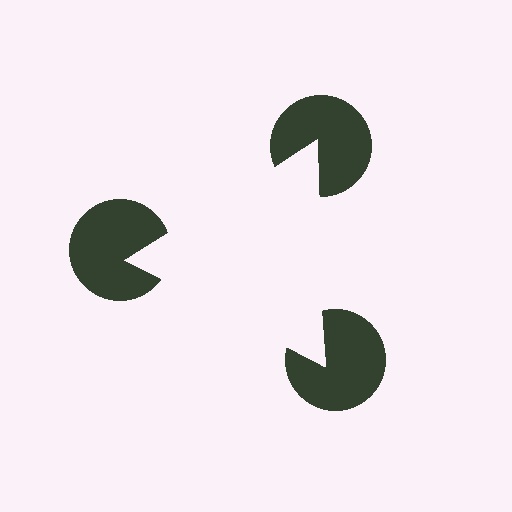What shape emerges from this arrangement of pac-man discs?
An illusory triangle — its edges are inferred from the aligned wedge cuts in the pac-man discs, not physically drawn.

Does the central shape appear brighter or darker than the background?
It typically appears slightly brighter than the background, even though no actual brightness change is drawn.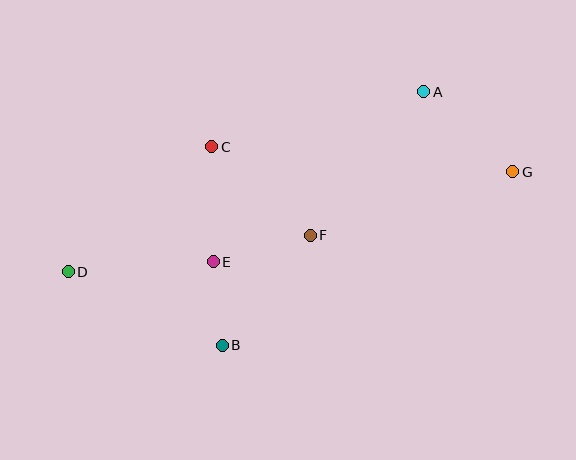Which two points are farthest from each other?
Points D and G are farthest from each other.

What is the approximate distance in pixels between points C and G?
The distance between C and G is approximately 302 pixels.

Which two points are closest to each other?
Points B and E are closest to each other.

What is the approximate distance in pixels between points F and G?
The distance between F and G is approximately 213 pixels.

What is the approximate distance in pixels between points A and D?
The distance between A and D is approximately 398 pixels.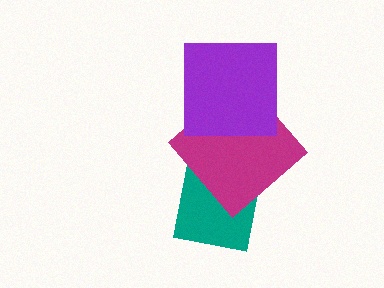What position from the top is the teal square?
The teal square is 3rd from the top.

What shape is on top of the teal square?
The magenta diamond is on top of the teal square.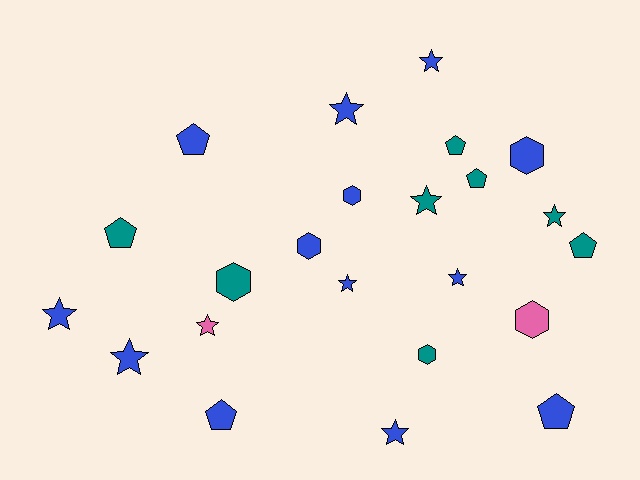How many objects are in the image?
There are 23 objects.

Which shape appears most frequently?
Star, with 10 objects.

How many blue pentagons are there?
There are 3 blue pentagons.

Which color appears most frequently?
Blue, with 13 objects.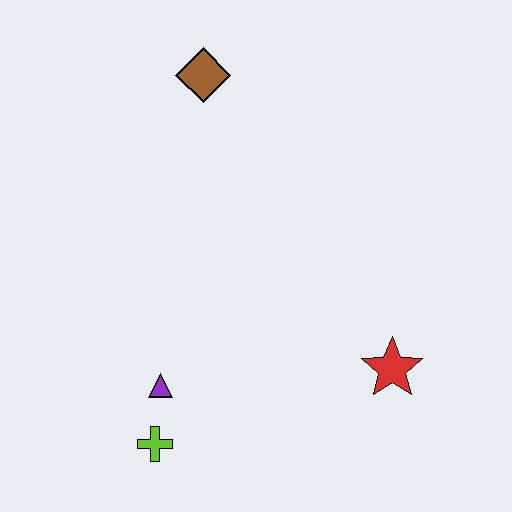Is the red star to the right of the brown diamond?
Yes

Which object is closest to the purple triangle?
The lime cross is closest to the purple triangle.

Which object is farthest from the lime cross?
The brown diamond is farthest from the lime cross.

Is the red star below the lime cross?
No